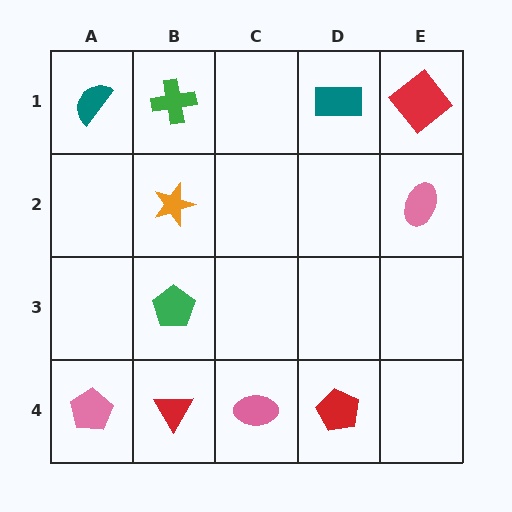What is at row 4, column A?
A pink pentagon.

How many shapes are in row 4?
4 shapes.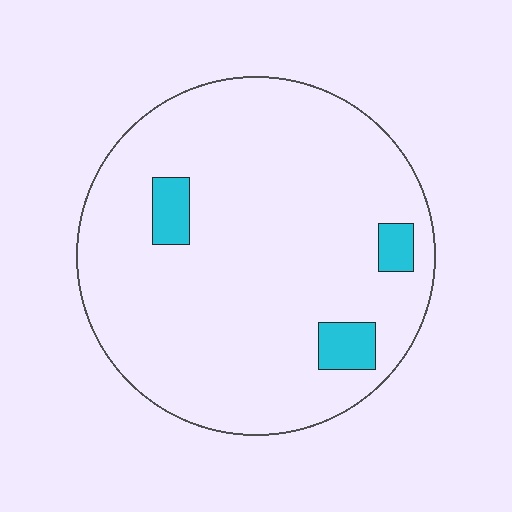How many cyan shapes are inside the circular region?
3.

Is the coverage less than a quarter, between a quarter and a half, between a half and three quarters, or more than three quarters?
Less than a quarter.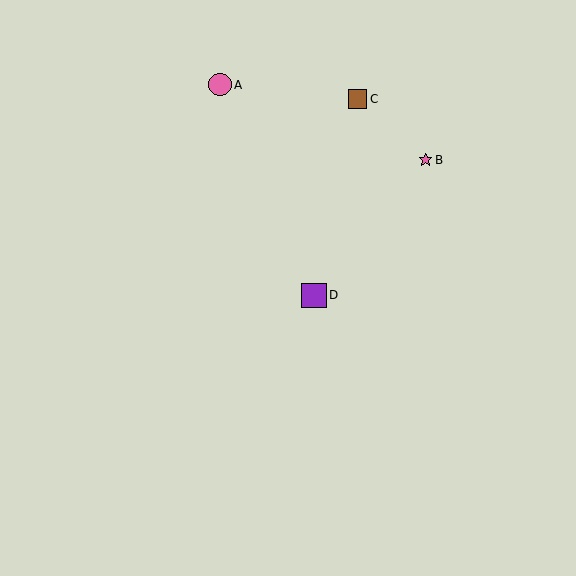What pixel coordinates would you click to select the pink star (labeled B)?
Click at (425, 160) to select the pink star B.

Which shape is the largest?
The purple square (labeled D) is the largest.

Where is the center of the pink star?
The center of the pink star is at (425, 160).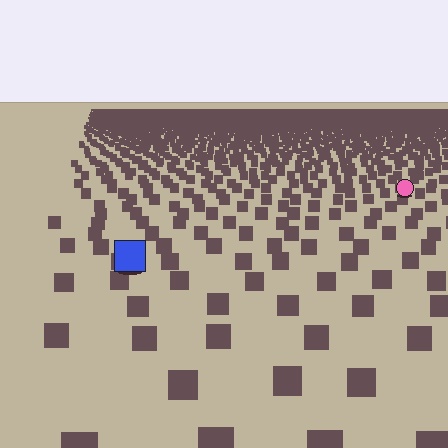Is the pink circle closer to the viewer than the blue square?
No. The blue square is closer — you can tell from the texture gradient: the ground texture is coarser near it.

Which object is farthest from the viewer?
The pink circle is farthest from the viewer. It appears smaller and the ground texture around it is denser.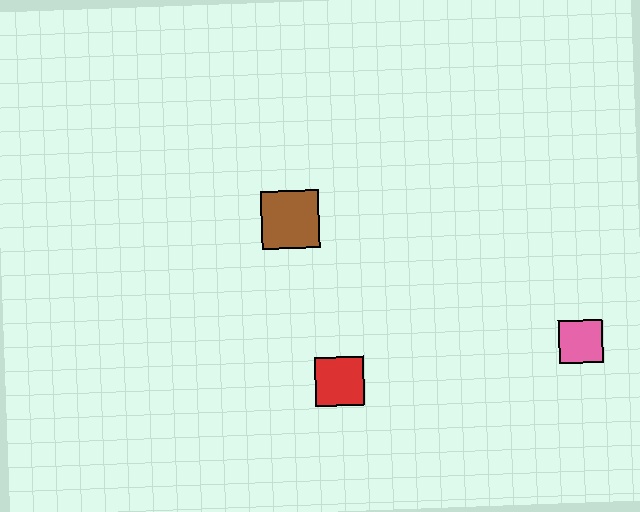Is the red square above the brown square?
No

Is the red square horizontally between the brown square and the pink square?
Yes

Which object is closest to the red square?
The brown square is closest to the red square.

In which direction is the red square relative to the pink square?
The red square is to the left of the pink square.